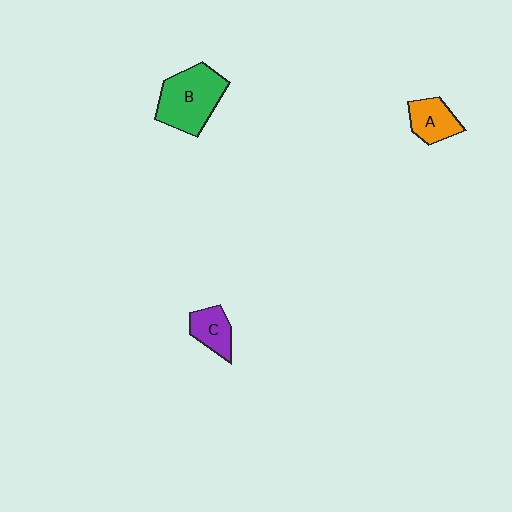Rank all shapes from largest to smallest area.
From largest to smallest: B (green), A (orange), C (purple).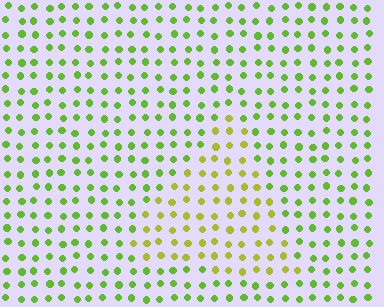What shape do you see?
I see a triangle.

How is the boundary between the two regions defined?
The boundary is defined purely by a slight shift in hue (about 31 degrees). Spacing, size, and orientation are identical on both sides.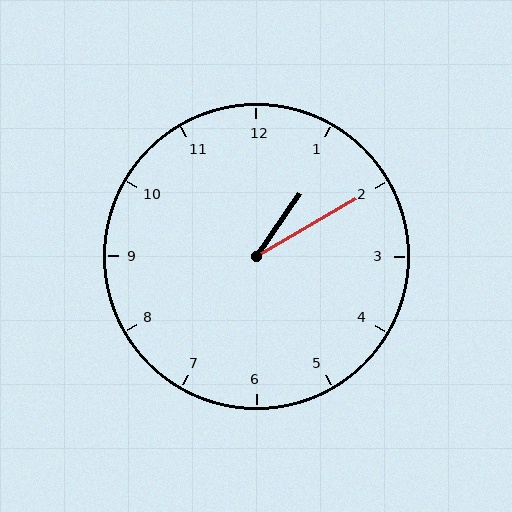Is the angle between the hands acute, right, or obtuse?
It is acute.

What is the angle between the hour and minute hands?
Approximately 25 degrees.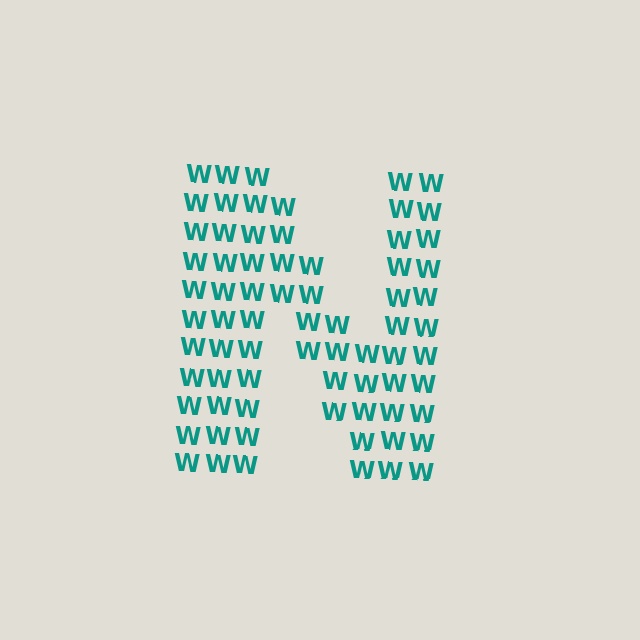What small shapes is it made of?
It is made of small letter W's.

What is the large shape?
The large shape is the letter N.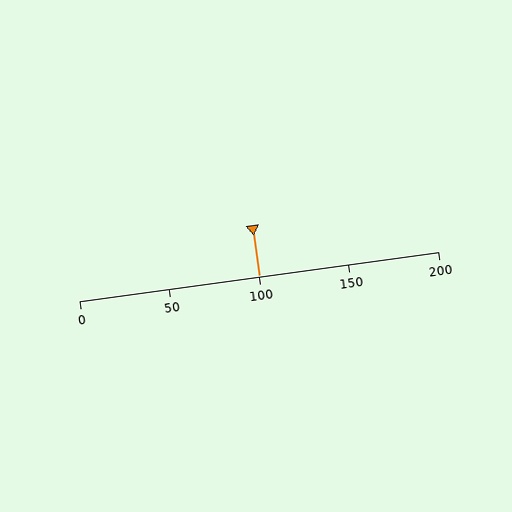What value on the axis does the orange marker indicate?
The marker indicates approximately 100.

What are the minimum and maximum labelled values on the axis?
The axis runs from 0 to 200.